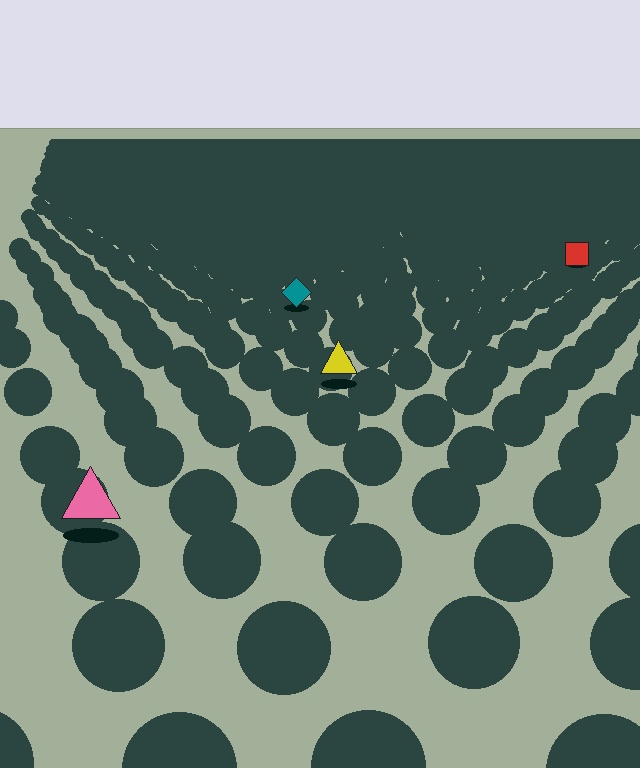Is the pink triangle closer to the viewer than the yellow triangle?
Yes. The pink triangle is closer — you can tell from the texture gradient: the ground texture is coarser near it.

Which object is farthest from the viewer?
The red square is farthest from the viewer. It appears smaller and the ground texture around it is denser.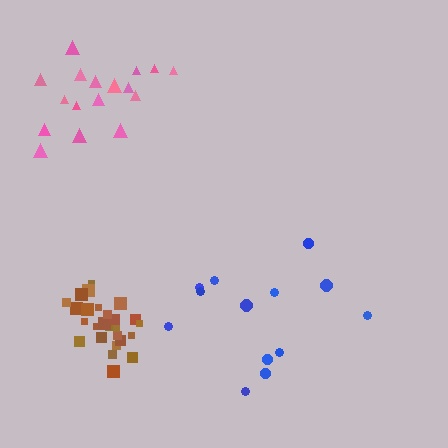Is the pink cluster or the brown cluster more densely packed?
Brown.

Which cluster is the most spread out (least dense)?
Blue.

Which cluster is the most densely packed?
Brown.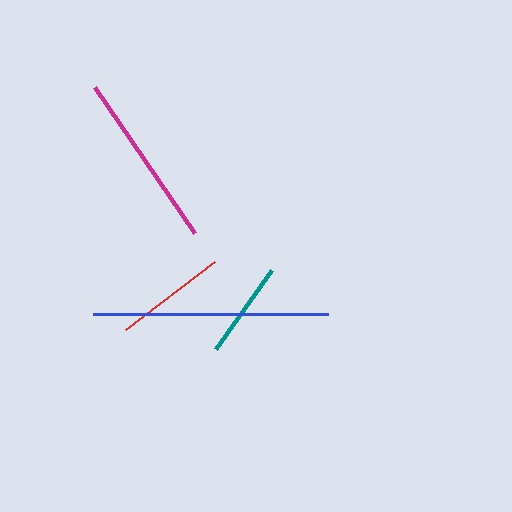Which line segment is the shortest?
The teal line is the shortest at approximately 96 pixels.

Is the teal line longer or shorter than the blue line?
The blue line is longer than the teal line.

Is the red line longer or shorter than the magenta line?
The magenta line is longer than the red line.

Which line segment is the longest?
The blue line is the longest at approximately 235 pixels.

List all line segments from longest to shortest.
From longest to shortest: blue, magenta, red, teal.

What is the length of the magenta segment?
The magenta segment is approximately 177 pixels long.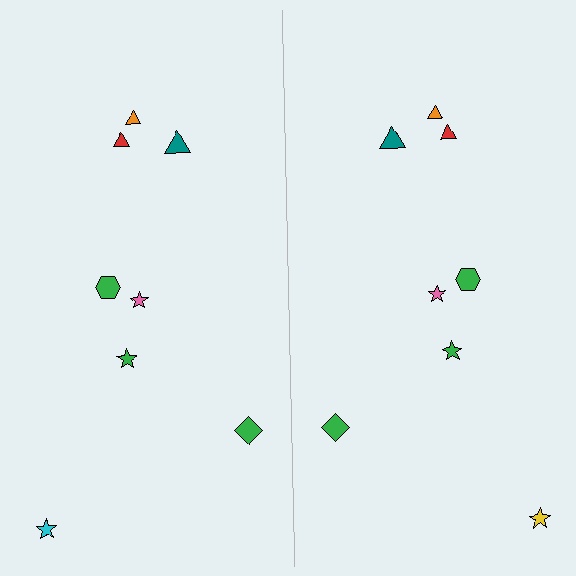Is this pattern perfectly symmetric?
No, the pattern is not perfectly symmetric. The yellow star on the right side breaks the symmetry — its mirror counterpart is cyan.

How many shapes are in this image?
There are 16 shapes in this image.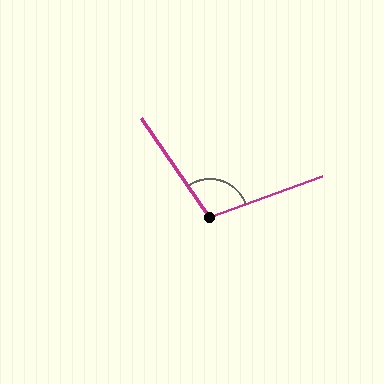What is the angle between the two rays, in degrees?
Approximately 105 degrees.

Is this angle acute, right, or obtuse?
It is obtuse.